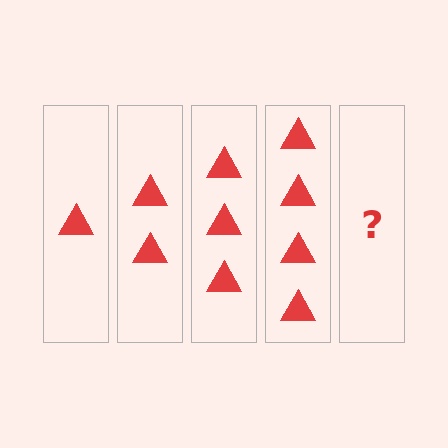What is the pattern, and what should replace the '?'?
The pattern is that each step adds one more triangle. The '?' should be 5 triangles.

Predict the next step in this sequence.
The next step is 5 triangles.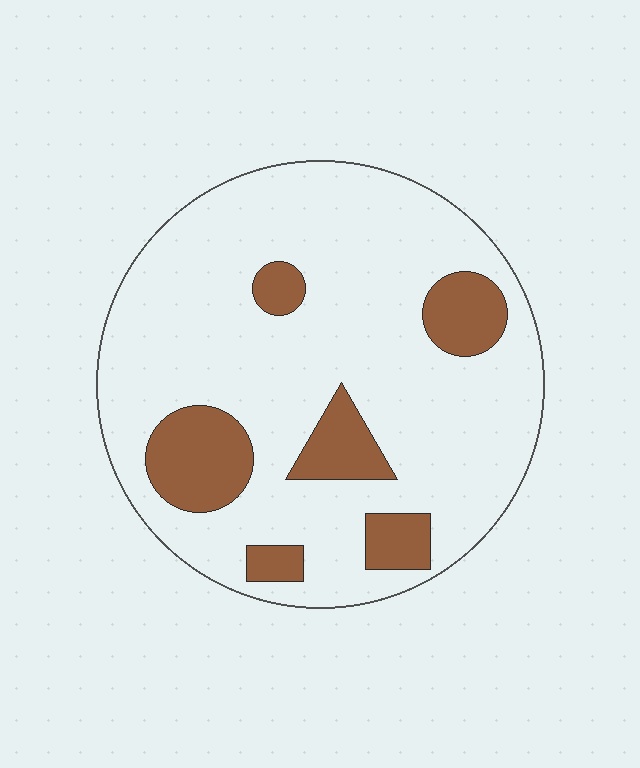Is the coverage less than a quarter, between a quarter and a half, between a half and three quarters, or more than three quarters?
Less than a quarter.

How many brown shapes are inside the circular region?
6.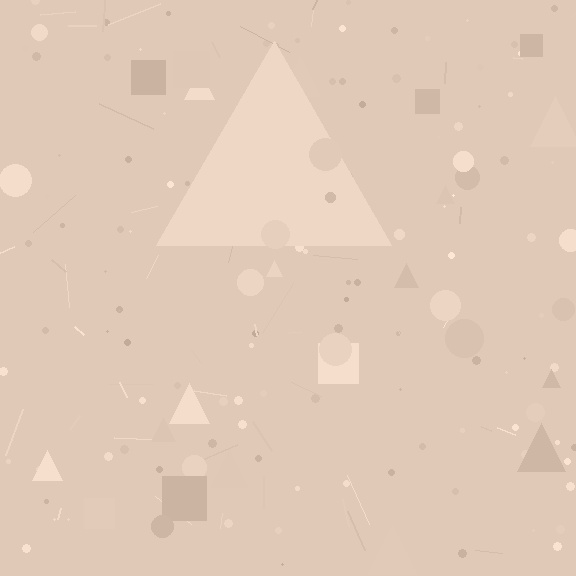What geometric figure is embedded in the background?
A triangle is embedded in the background.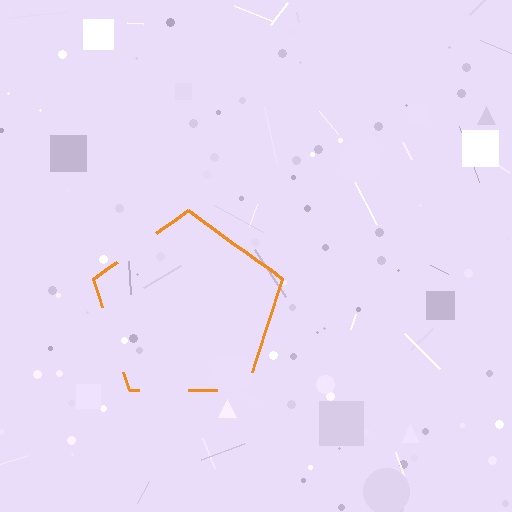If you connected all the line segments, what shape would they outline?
They would outline a pentagon.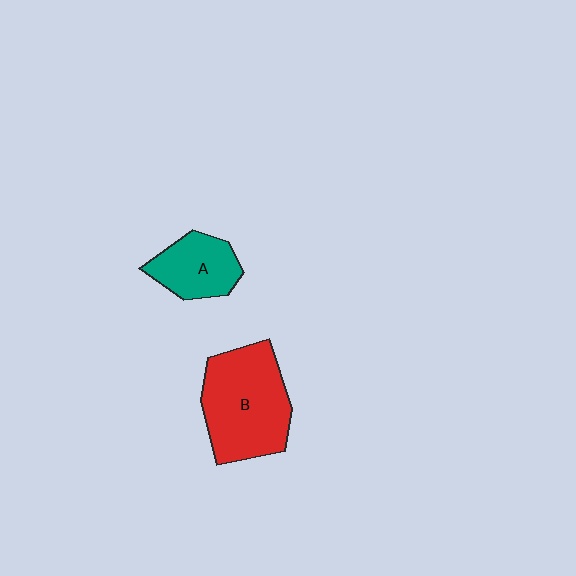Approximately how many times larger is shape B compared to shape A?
Approximately 1.8 times.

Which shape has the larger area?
Shape B (red).